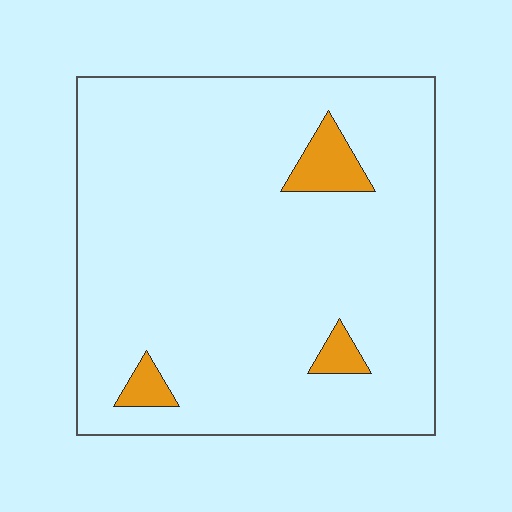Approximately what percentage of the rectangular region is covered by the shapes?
Approximately 5%.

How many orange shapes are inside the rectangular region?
3.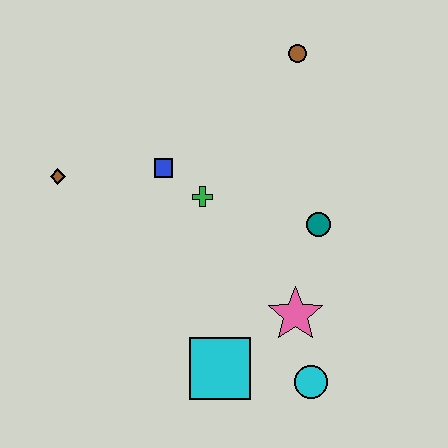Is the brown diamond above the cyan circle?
Yes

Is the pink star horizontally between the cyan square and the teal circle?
Yes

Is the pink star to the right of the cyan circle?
No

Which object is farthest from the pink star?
The brown diamond is farthest from the pink star.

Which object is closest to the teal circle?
The pink star is closest to the teal circle.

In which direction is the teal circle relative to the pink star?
The teal circle is above the pink star.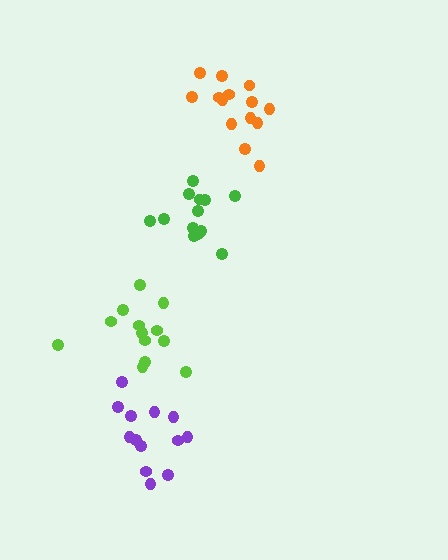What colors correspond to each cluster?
The clusters are colored: orange, green, lime, purple.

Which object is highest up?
The orange cluster is topmost.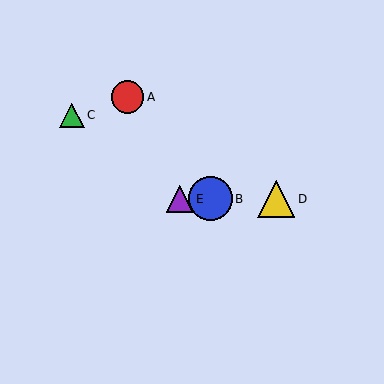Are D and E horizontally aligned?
Yes, both are at y≈199.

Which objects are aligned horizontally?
Objects B, D, E are aligned horizontally.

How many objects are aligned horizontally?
3 objects (B, D, E) are aligned horizontally.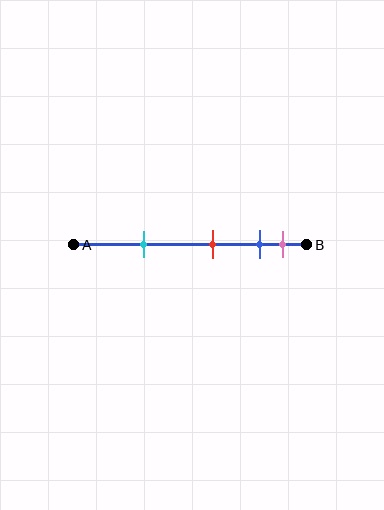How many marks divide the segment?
There are 4 marks dividing the segment.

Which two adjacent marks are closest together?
The blue and pink marks are the closest adjacent pair.